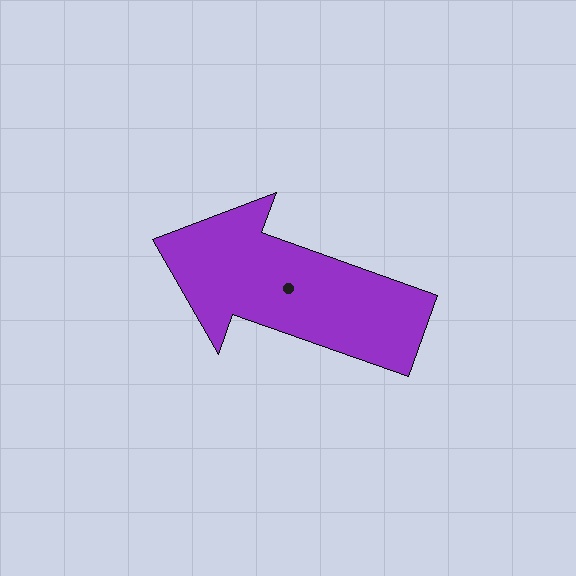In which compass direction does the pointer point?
West.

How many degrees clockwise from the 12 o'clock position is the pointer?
Approximately 290 degrees.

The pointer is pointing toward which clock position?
Roughly 10 o'clock.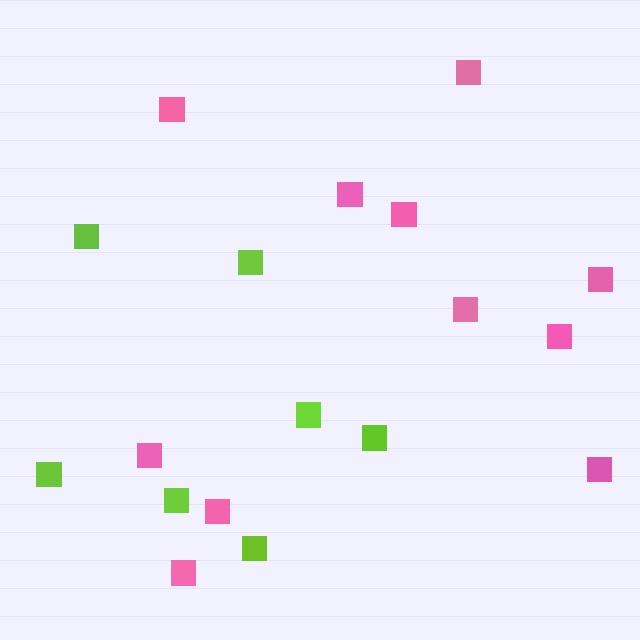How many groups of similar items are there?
There are 2 groups: one group of pink squares (11) and one group of lime squares (7).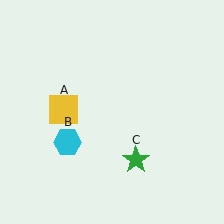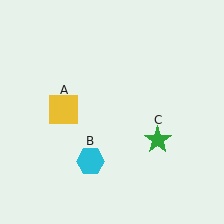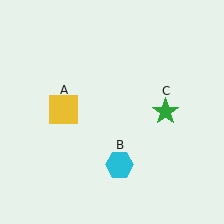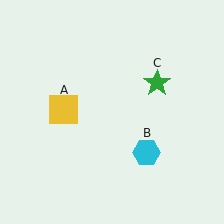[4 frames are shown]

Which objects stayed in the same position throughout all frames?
Yellow square (object A) remained stationary.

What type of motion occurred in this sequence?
The cyan hexagon (object B), green star (object C) rotated counterclockwise around the center of the scene.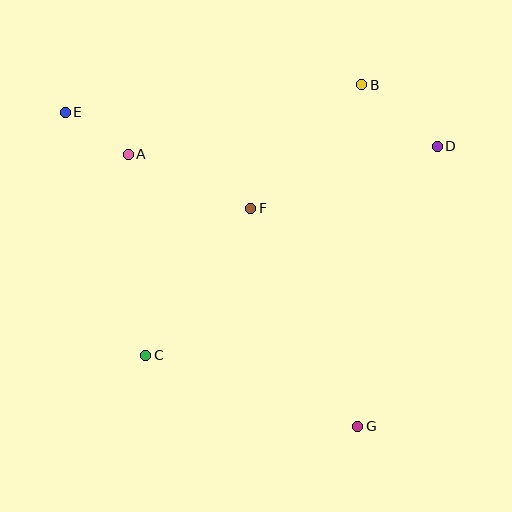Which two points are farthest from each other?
Points E and G are farthest from each other.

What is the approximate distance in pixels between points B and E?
The distance between B and E is approximately 298 pixels.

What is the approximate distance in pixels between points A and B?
The distance between A and B is approximately 244 pixels.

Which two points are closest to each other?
Points A and E are closest to each other.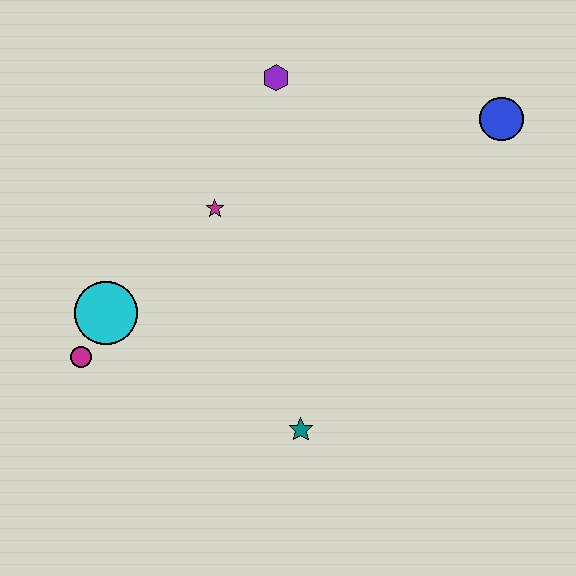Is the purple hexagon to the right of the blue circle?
No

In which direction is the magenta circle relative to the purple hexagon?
The magenta circle is below the purple hexagon.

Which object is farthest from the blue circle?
The magenta circle is farthest from the blue circle.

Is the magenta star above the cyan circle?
Yes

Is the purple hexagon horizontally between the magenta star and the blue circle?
Yes